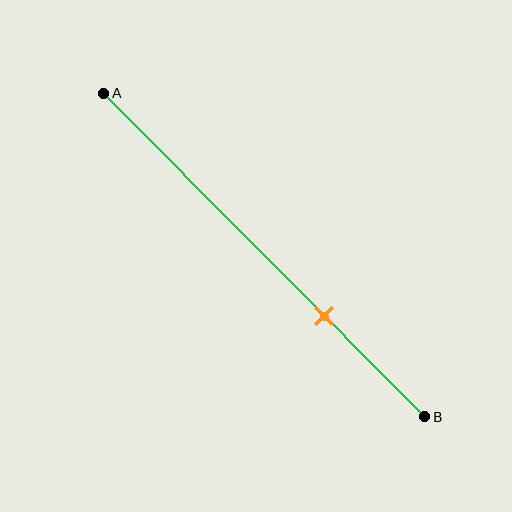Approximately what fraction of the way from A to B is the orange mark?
The orange mark is approximately 70% of the way from A to B.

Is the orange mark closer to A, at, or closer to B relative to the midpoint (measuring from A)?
The orange mark is closer to point B than the midpoint of segment AB.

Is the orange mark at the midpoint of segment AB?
No, the mark is at about 70% from A, not at the 50% midpoint.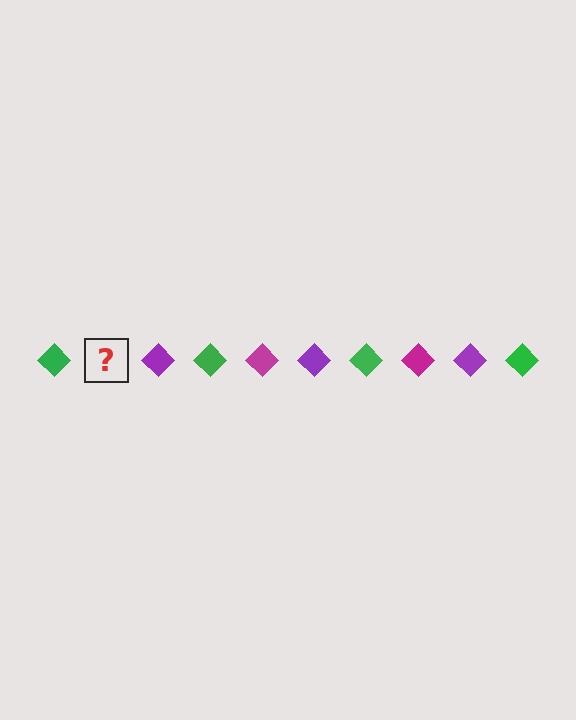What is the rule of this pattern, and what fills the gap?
The rule is that the pattern cycles through green, magenta, purple diamonds. The gap should be filled with a magenta diamond.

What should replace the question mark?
The question mark should be replaced with a magenta diamond.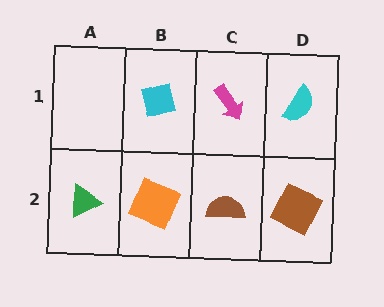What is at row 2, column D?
A brown square.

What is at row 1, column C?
A magenta arrow.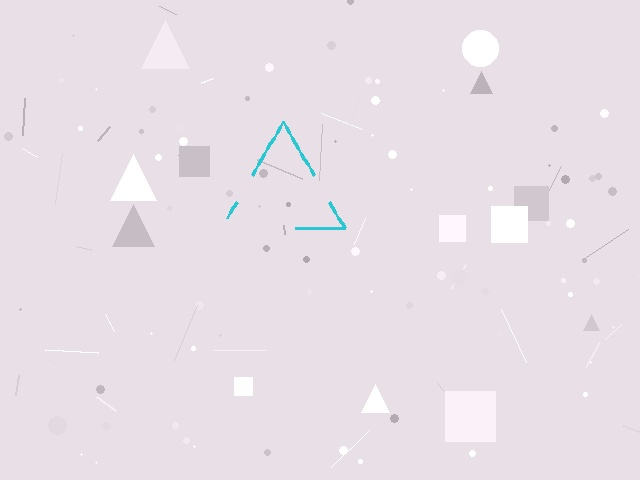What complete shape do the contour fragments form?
The contour fragments form a triangle.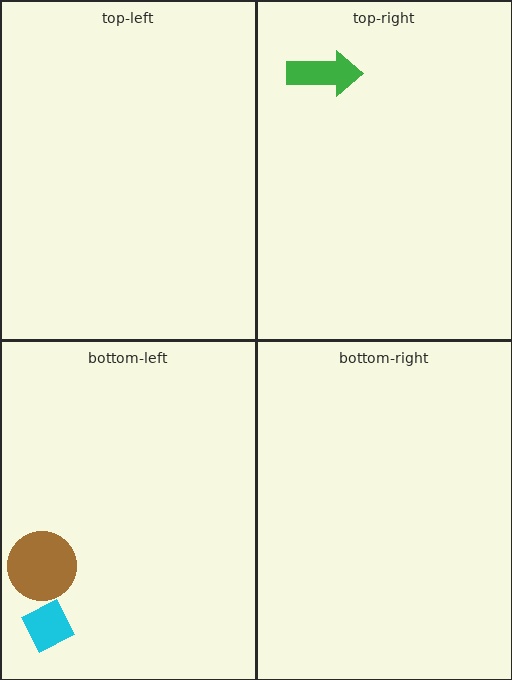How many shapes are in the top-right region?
1.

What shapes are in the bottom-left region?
The cyan diamond, the brown circle.